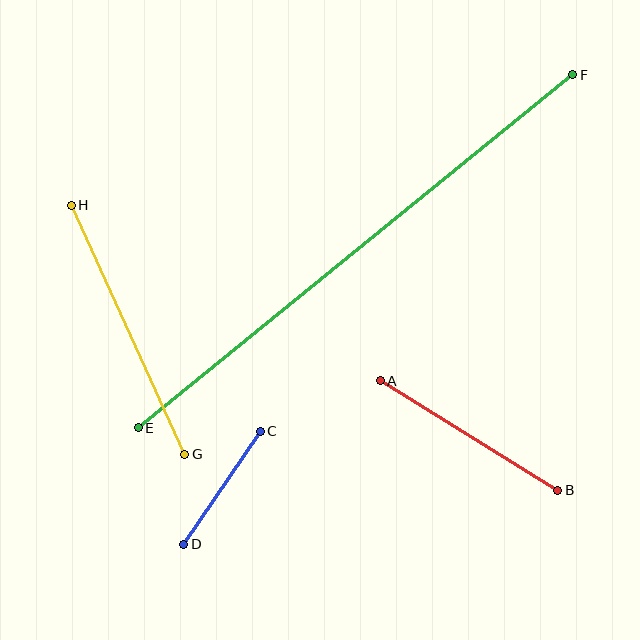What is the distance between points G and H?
The distance is approximately 274 pixels.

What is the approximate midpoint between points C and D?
The midpoint is at approximately (222, 488) pixels.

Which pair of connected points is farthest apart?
Points E and F are farthest apart.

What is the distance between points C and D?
The distance is approximately 136 pixels.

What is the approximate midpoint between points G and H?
The midpoint is at approximately (128, 330) pixels.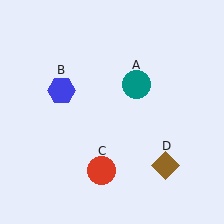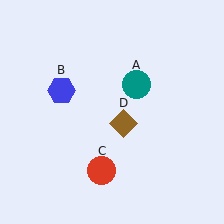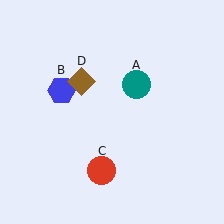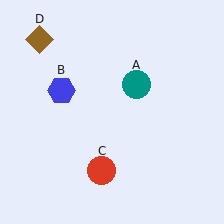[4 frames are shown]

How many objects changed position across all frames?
1 object changed position: brown diamond (object D).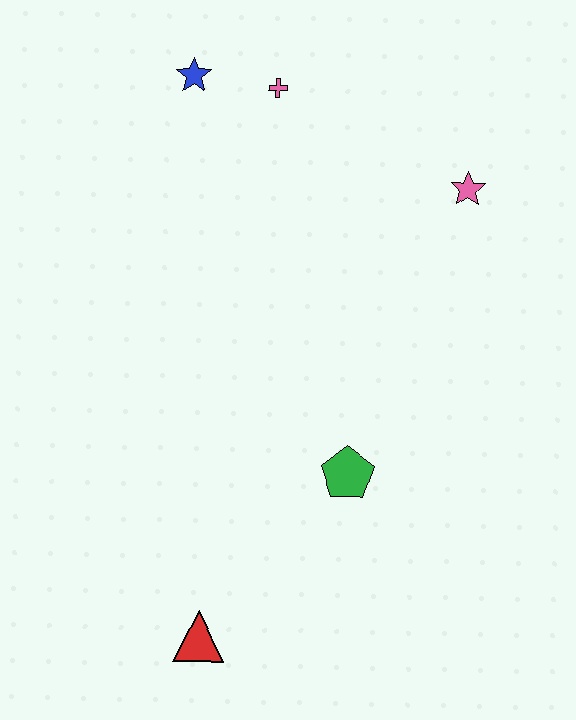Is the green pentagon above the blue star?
No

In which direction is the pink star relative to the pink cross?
The pink star is to the right of the pink cross.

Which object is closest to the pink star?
The pink cross is closest to the pink star.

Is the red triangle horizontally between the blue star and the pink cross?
Yes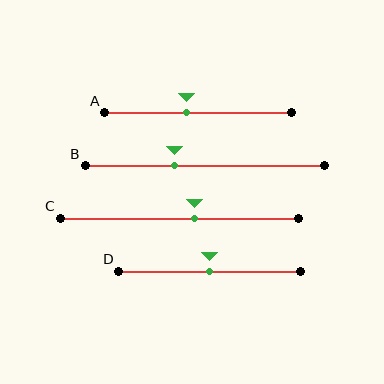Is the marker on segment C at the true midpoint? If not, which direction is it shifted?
No, the marker on segment C is shifted to the right by about 6% of the segment length.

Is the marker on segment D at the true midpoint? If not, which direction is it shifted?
Yes, the marker on segment D is at the true midpoint.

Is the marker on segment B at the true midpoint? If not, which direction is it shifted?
No, the marker on segment B is shifted to the left by about 12% of the segment length.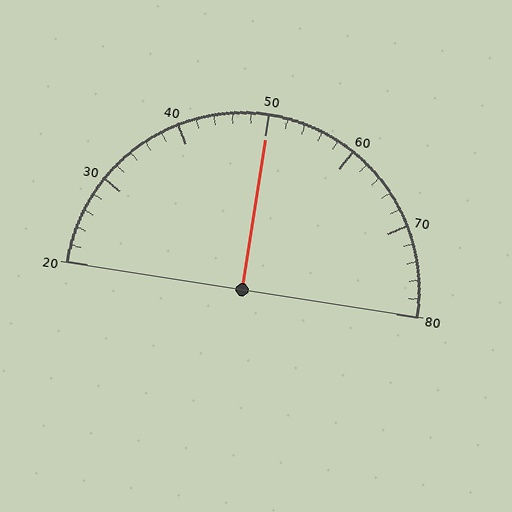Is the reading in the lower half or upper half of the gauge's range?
The reading is in the upper half of the range (20 to 80).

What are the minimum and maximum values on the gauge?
The gauge ranges from 20 to 80.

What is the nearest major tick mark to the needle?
The nearest major tick mark is 50.